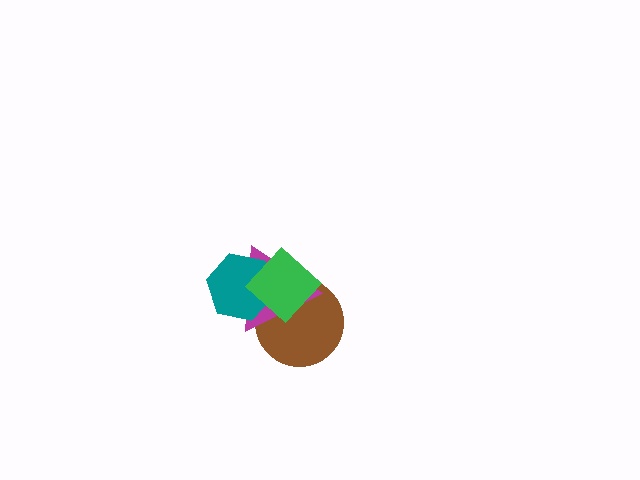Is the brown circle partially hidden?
Yes, it is partially covered by another shape.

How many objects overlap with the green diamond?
3 objects overlap with the green diamond.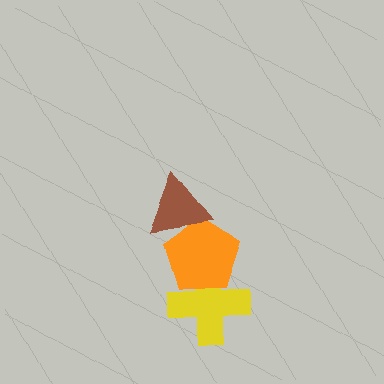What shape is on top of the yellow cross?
The orange pentagon is on top of the yellow cross.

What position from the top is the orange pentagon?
The orange pentagon is 2nd from the top.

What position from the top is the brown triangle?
The brown triangle is 1st from the top.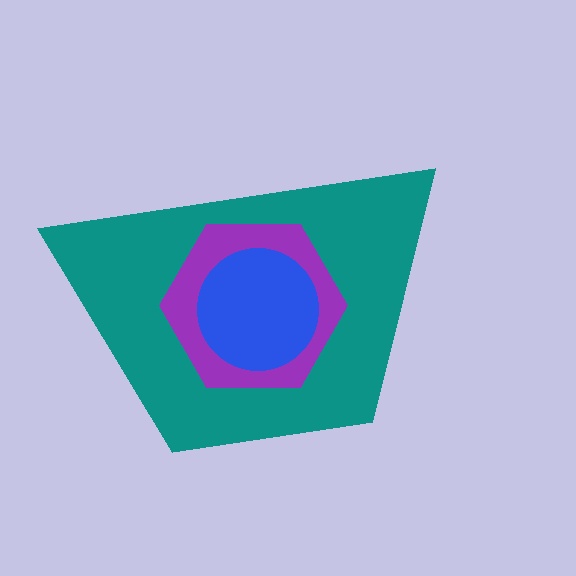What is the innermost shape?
The blue circle.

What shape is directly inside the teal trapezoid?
The purple hexagon.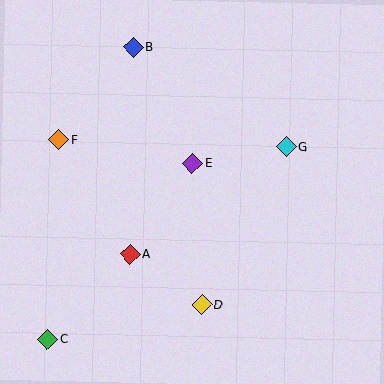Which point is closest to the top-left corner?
Point B is closest to the top-left corner.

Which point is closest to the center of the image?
Point E at (192, 163) is closest to the center.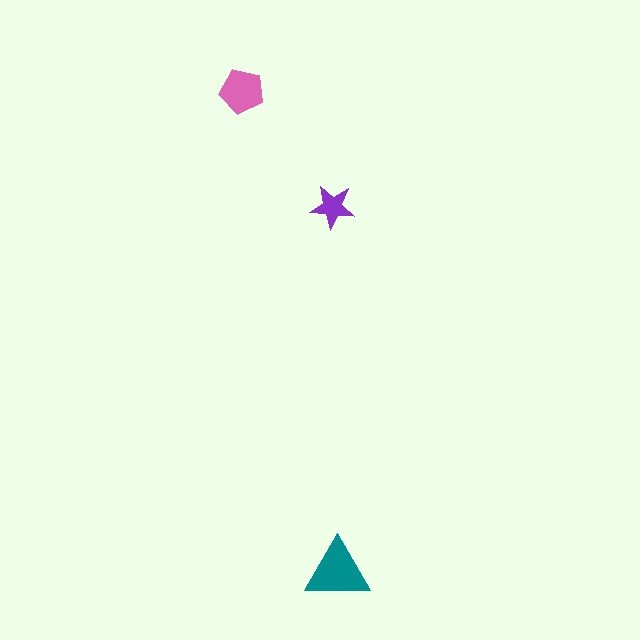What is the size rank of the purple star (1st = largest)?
3rd.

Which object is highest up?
The pink pentagon is topmost.